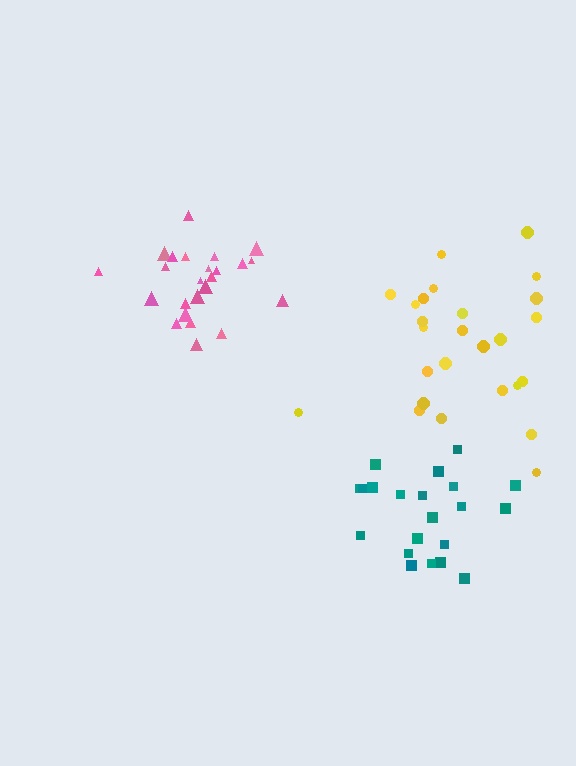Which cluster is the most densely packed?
Pink.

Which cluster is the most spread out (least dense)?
Yellow.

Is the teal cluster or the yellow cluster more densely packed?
Teal.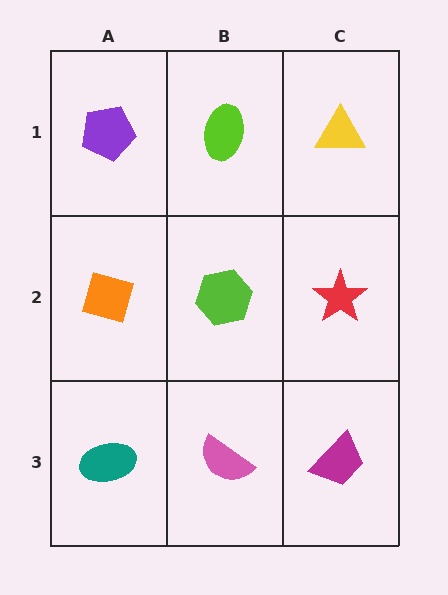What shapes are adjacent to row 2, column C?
A yellow triangle (row 1, column C), a magenta trapezoid (row 3, column C), a lime hexagon (row 2, column B).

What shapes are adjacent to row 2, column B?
A lime ellipse (row 1, column B), a pink semicircle (row 3, column B), an orange diamond (row 2, column A), a red star (row 2, column C).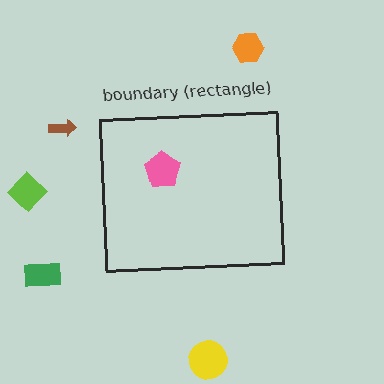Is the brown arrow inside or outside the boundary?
Outside.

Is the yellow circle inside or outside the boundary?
Outside.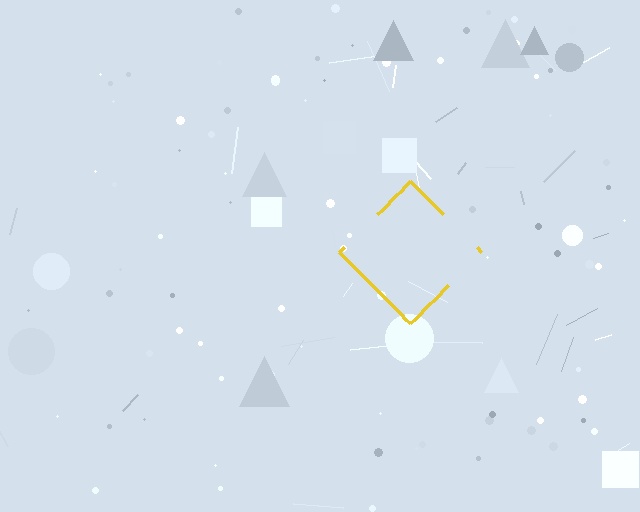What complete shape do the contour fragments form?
The contour fragments form a diamond.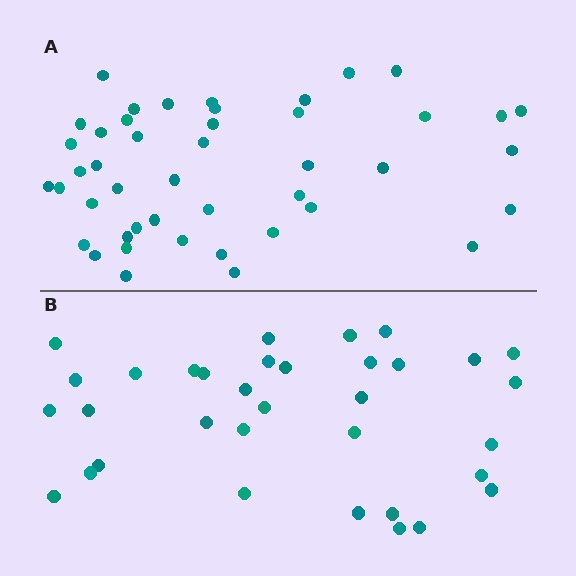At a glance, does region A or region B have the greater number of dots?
Region A (the top region) has more dots.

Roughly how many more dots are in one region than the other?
Region A has roughly 12 or so more dots than region B.